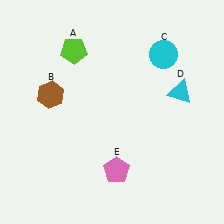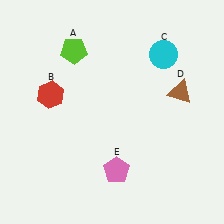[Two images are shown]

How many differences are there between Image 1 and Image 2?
There are 2 differences between the two images.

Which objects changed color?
B changed from brown to red. D changed from cyan to brown.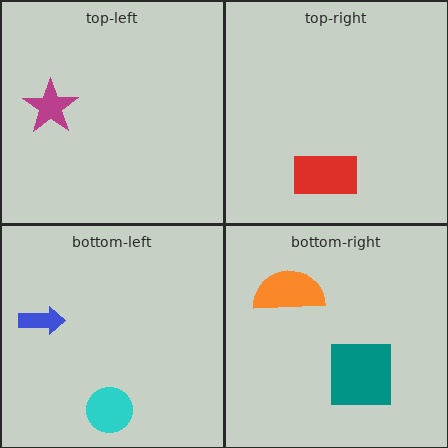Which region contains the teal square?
The bottom-right region.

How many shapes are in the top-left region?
1.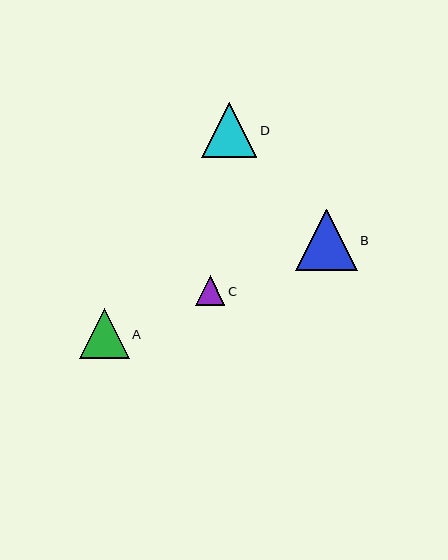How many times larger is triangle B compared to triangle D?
Triangle B is approximately 1.1 times the size of triangle D.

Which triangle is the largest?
Triangle B is the largest with a size of approximately 61 pixels.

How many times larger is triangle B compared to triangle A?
Triangle B is approximately 1.2 times the size of triangle A.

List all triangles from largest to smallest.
From largest to smallest: B, D, A, C.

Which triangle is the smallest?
Triangle C is the smallest with a size of approximately 29 pixels.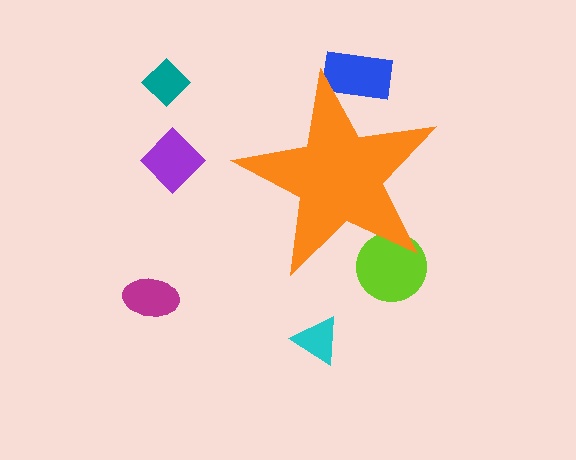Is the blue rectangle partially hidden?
Yes, the blue rectangle is partially hidden behind the orange star.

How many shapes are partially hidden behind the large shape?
2 shapes are partially hidden.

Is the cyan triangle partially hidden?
No, the cyan triangle is fully visible.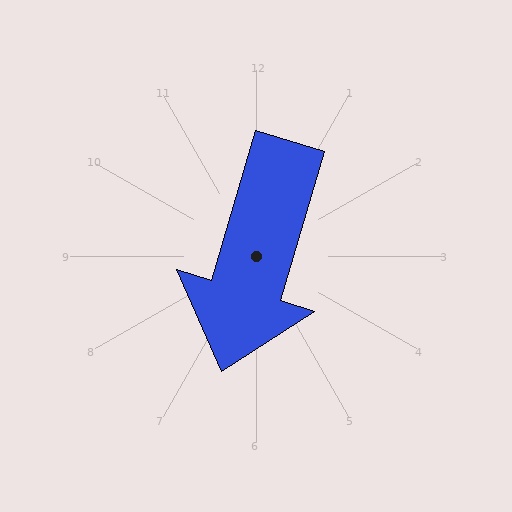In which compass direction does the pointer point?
South.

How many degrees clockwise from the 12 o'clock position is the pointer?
Approximately 197 degrees.